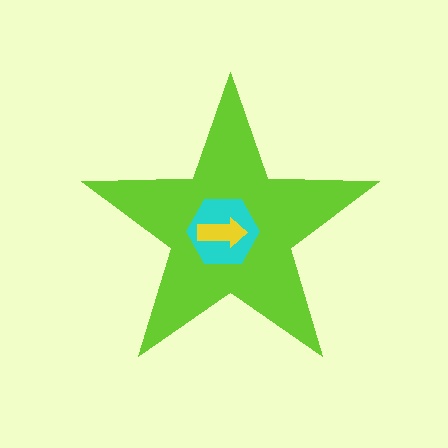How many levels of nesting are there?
3.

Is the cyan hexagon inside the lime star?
Yes.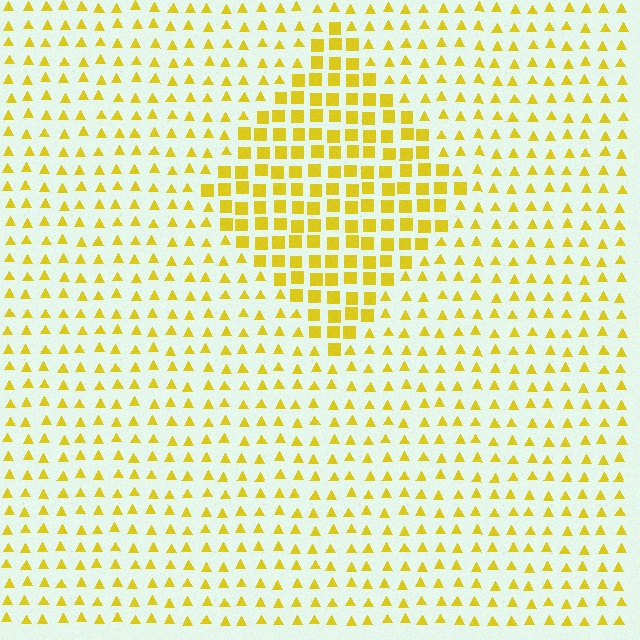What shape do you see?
I see a diamond.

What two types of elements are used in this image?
The image uses squares inside the diamond region and triangles outside it.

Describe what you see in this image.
The image is filled with small yellow elements arranged in a uniform grid. A diamond-shaped region contains squares, while the surrounding area contains triangles. The boundary is defined purely by the change in element shape.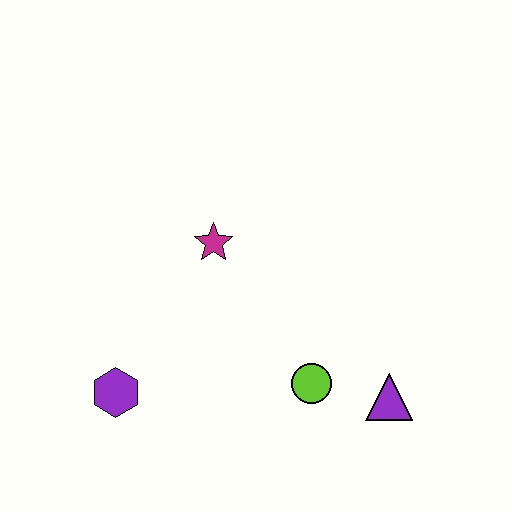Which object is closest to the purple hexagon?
The magenta star is closest to the purple hexagon.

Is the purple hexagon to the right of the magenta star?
No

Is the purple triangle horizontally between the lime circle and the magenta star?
No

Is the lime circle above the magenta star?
No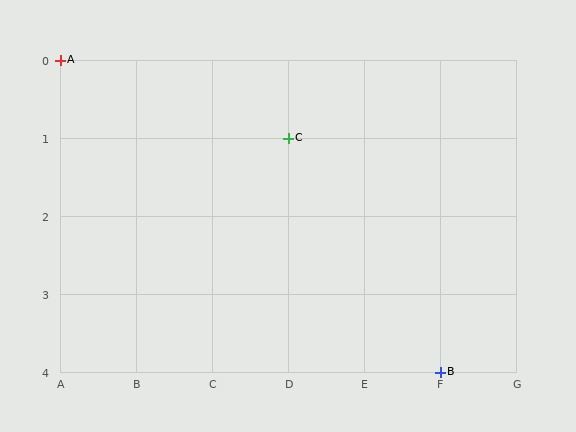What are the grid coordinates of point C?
Point C is at grid coordinates (D, 1).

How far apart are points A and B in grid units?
Points A and B are 5 columns and 4 rows apart (about 6.4 grid units diagonally).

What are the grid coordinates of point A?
Point A is at grid coordinates (A, 0).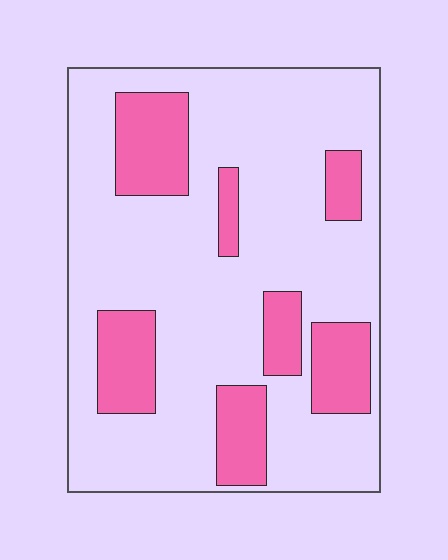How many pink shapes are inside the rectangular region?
7.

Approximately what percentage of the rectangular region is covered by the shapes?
Approximately 25%.